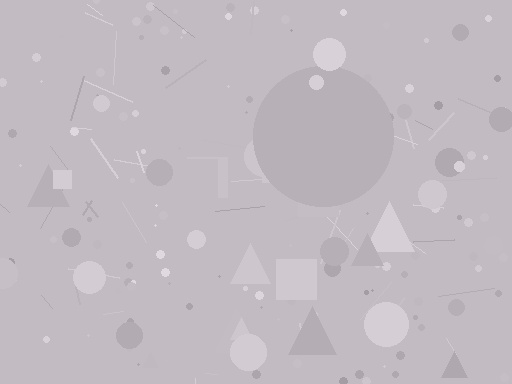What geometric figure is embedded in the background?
A circle is embedded in the background.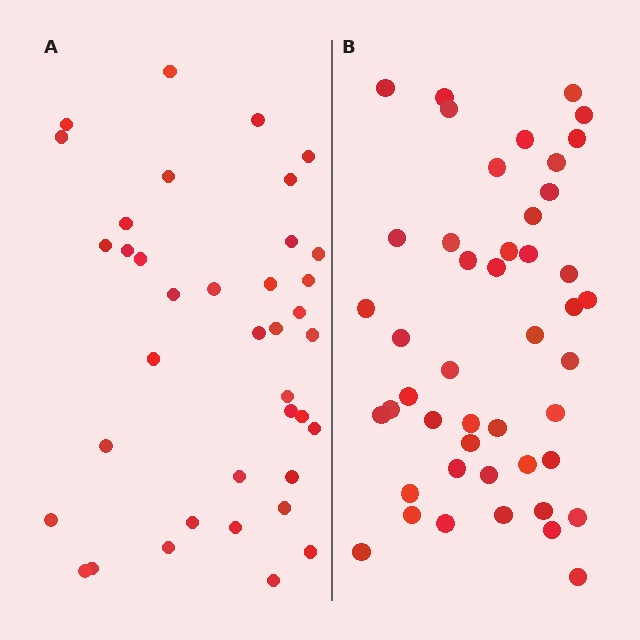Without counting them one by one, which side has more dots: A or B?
Region B (the right region) has more dots.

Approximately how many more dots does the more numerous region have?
Region B has roughly 8 or so more dots than region A.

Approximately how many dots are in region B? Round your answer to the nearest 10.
About 50 dots. (The exact count is 46, which rounds to 50.)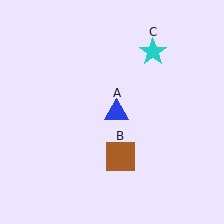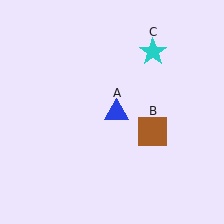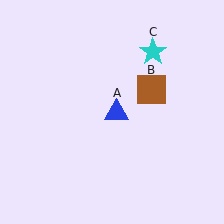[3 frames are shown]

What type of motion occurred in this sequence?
The brown square (object B) rotated counterclockwise around the center of the scene.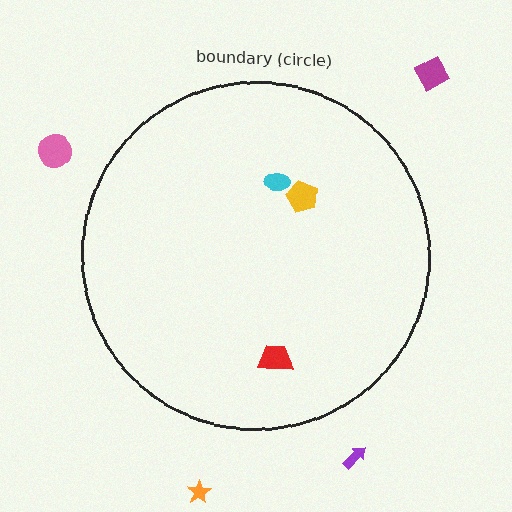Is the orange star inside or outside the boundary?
Outside.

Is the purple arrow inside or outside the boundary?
Outside.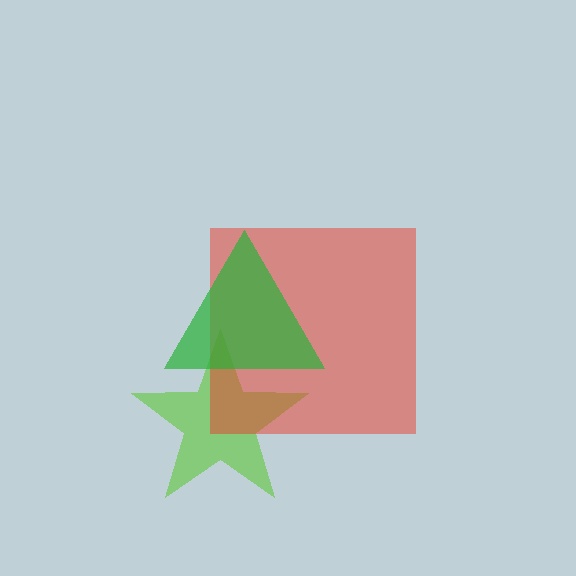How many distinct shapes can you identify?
There are 3 distinct shapes: a lime star, a red square, a green triangle.